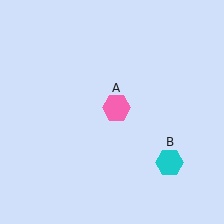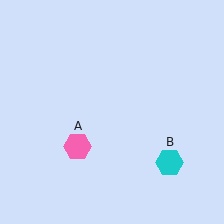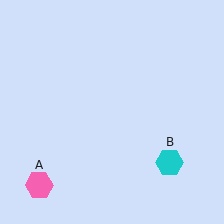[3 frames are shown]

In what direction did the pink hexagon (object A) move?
The pink hexagon (object A) moved down and to the left.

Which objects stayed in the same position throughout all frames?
Cyan hexagon (object B) remained stationary.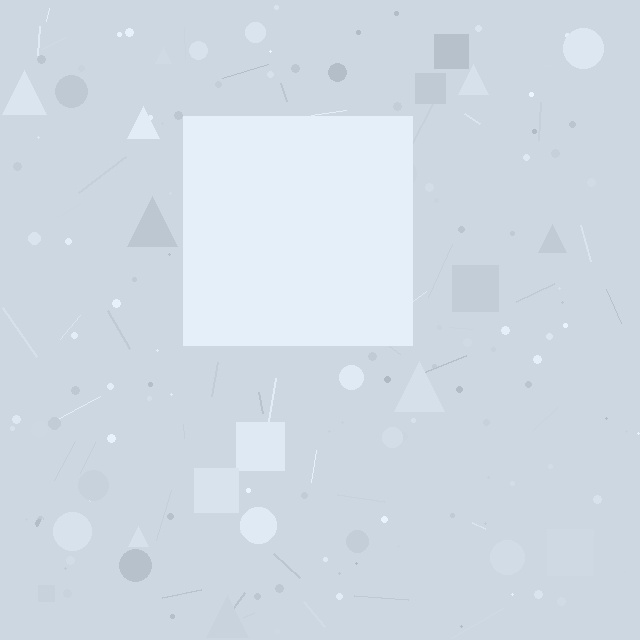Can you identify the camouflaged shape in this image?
The camouflaged shape is a square.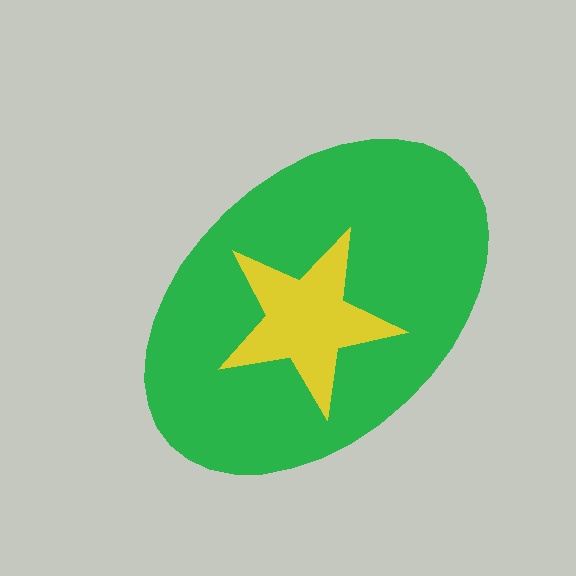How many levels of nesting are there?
2.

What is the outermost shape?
The green ellipse.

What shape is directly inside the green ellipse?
The yellow star.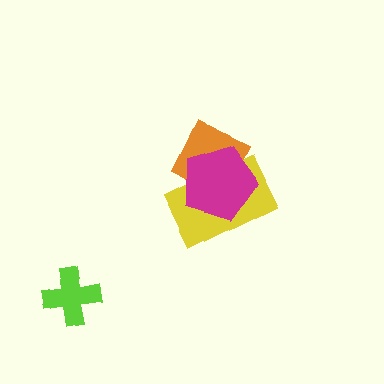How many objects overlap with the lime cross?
0 objects overlap with the lime cross.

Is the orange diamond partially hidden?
Yes, it is partially covered by another shape.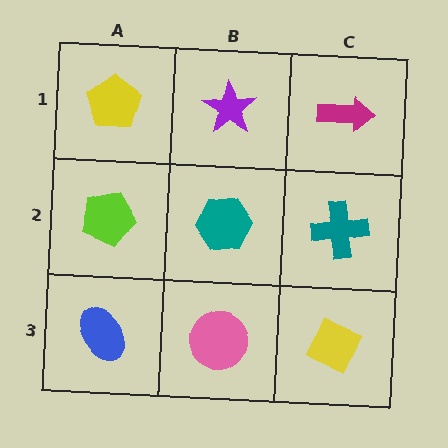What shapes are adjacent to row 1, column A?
A lime pentagon (row 2, column A), a purple star (row 1, column B).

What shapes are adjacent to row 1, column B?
A teal hexagon (row 2, column B), a yellow pentagon (row 1, column A), a magenta arrow (row 1, column C).